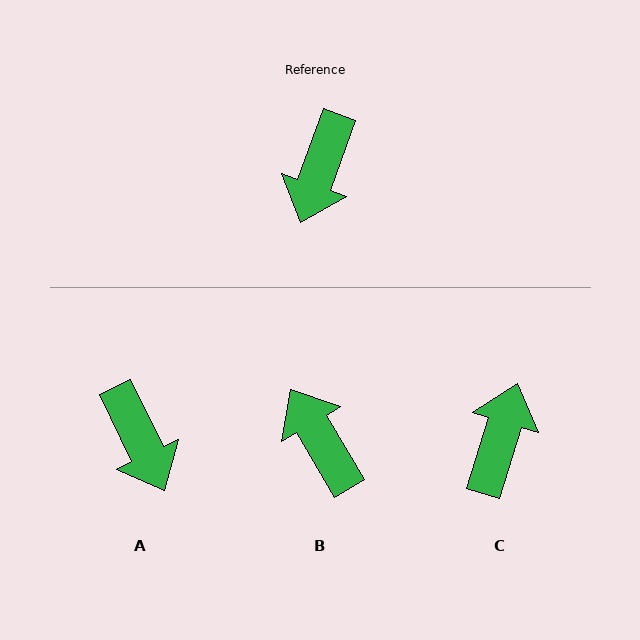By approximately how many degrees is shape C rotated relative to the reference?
Approximately 177 degrees clockwise.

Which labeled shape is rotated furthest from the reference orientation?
C, about 177 degrees away.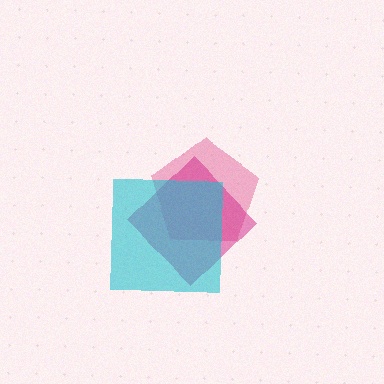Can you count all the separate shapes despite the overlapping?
Yes, there are 3 separate shapes.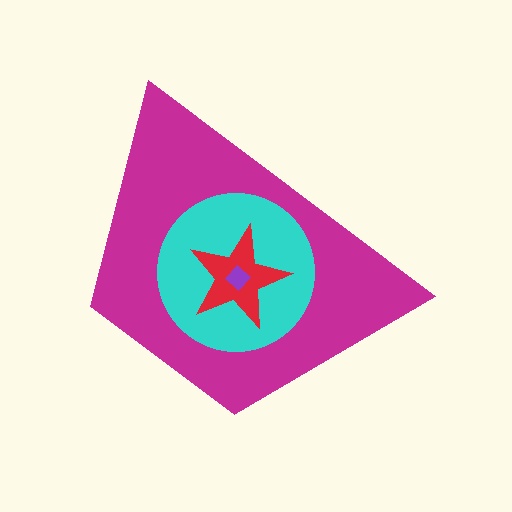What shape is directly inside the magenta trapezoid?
The cyan circle.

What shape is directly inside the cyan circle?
The red star.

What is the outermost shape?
The magenta trapezoid.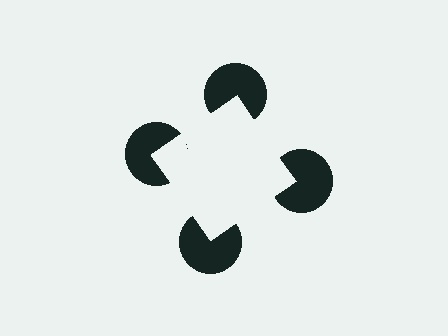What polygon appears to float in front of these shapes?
An illusory square — its edges are inferred from the aligned wedge cuts in the pac-man discs, not physically drawn.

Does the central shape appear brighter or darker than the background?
It typically appears slightly brighter than the background, even though no actual brightness change is drawn.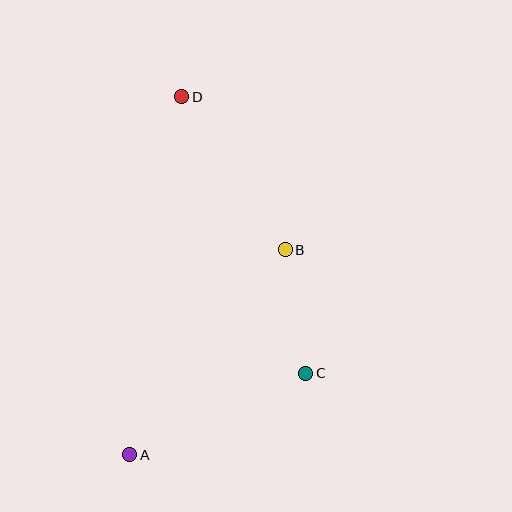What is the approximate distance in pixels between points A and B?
The distance between A and B is approximately 257 pixels.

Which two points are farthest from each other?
Points A and D are farthest from each other.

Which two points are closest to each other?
Points B and C are closest to each other.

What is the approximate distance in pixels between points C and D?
The distance between C and D is approximately 303 pixels.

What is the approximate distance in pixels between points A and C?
The distance between A and C is approximately 194 pixels.